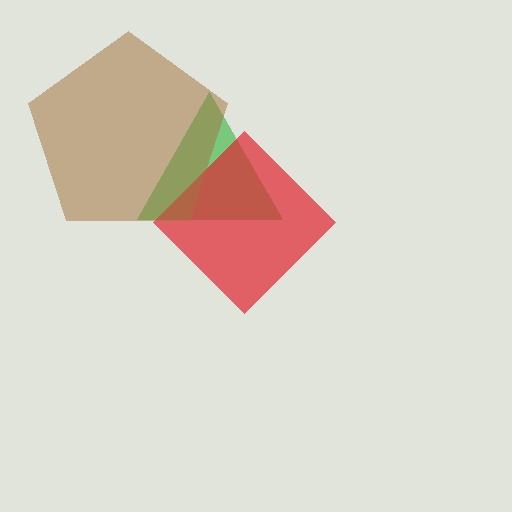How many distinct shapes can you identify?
There are 3 distinct shapes: a green triangle, a red diamond, a brown pentagon.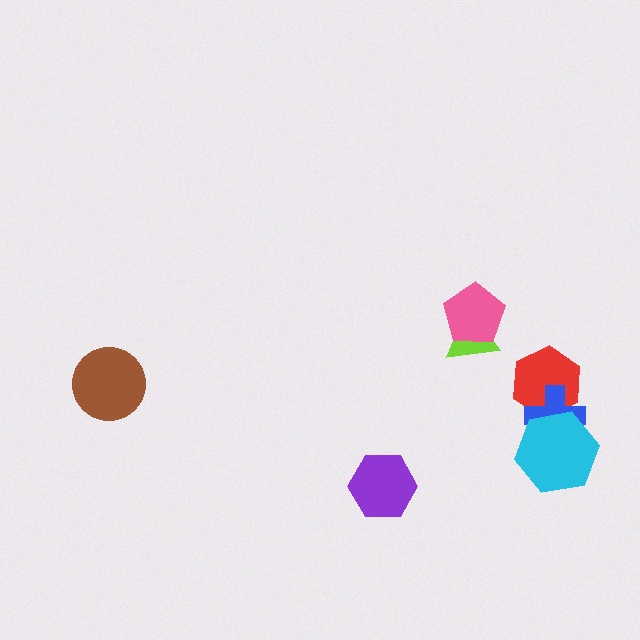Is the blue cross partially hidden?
Yes, it is partially covered by another shape.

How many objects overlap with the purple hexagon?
0 objects overlap with the purple hexagon.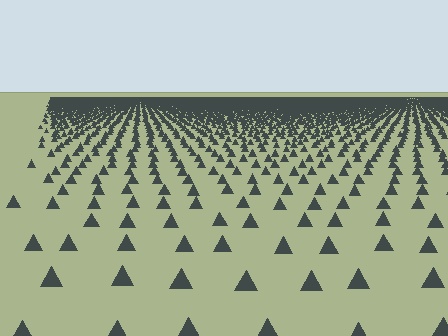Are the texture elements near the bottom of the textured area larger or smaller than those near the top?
Larger. Near the bottom, elements are closer to the viewer and appear at a bigger on-screen size.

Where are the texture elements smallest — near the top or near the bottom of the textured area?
Near the top.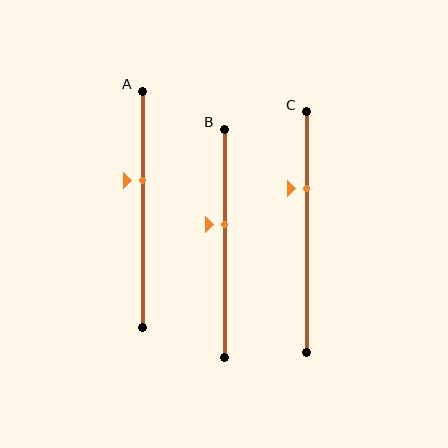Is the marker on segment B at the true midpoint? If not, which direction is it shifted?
No, the marker on segment B is shifted upward by about 8% of the segment length.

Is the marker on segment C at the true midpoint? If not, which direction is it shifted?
No, the marker on segment C is shifted upward by about 18% of the segment length.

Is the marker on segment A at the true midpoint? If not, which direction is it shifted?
No, the marker on segment A is shifted upward by about 12% of the segment length.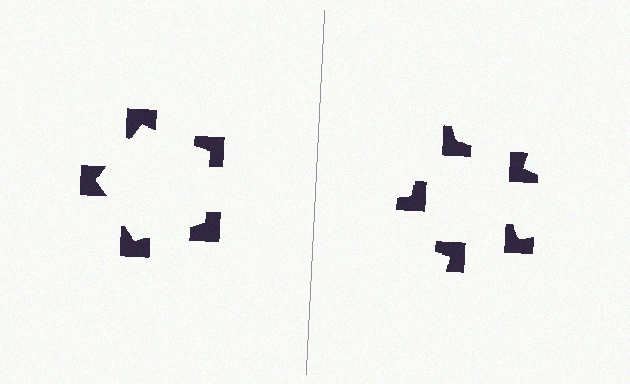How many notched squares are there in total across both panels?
10 — 5 on each side.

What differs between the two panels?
The notched squares are positioned identically on both sides; only the wedge orientations differ. On the left they align to a pentagon; on the right they are misaligned.